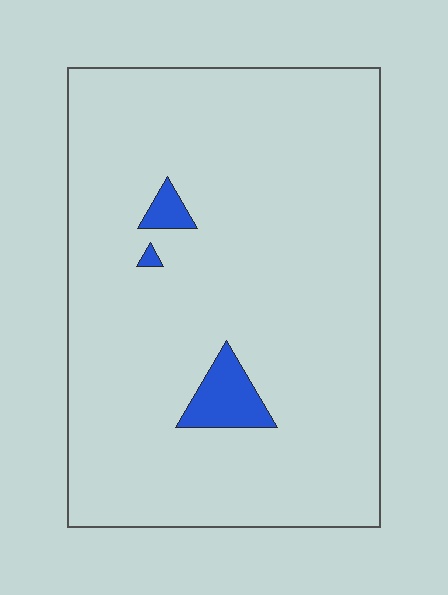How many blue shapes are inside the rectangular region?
3.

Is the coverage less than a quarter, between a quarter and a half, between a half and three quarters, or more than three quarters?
Less than a quarter.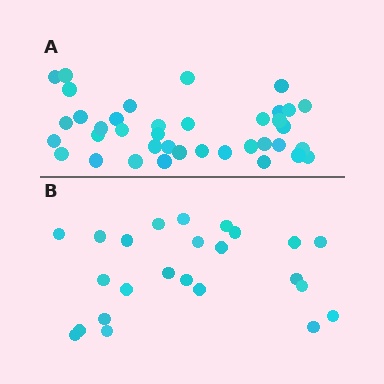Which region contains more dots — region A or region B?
Region A (the top region) has more dots.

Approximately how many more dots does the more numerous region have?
Region A has approximately 15 more dots than region B.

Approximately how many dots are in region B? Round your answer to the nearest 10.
About 20 dots. (The exact count is 24, which rounds to 20.)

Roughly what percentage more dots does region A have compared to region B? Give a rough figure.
About 60% more.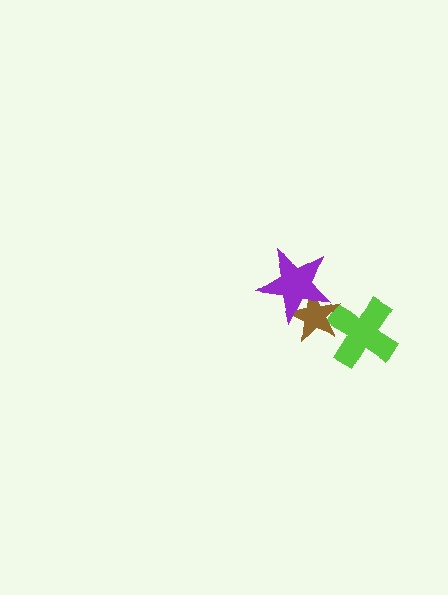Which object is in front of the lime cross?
The brown star is in front of the lime cross.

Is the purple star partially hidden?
No, no other shape covers it.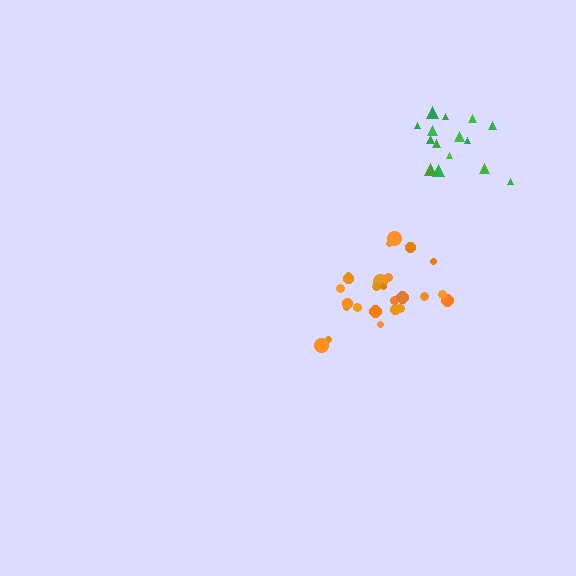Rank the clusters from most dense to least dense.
orange, green.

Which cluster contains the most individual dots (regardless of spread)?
Orange (25).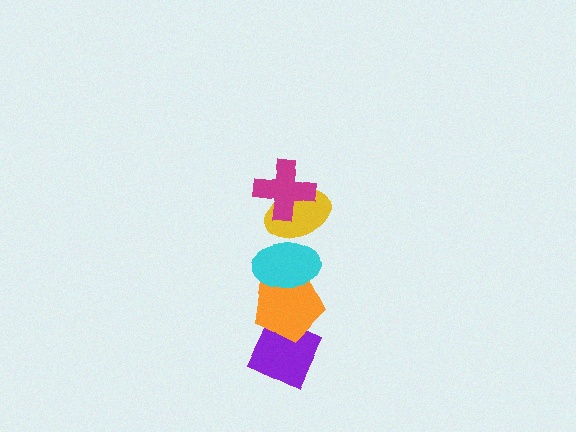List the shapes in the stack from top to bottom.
From top to bottom: the magenta cross, the yellow ellipse, the cyan ellipse, the orange pentagon, the purple diamond.